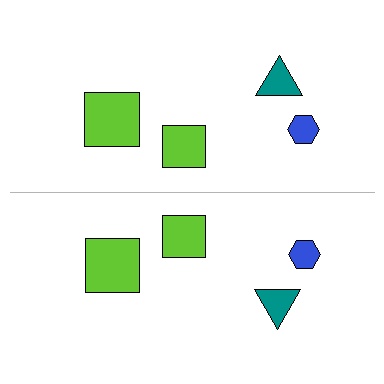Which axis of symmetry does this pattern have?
The pattern has a horizontal axis of symmetry running through the center of the image.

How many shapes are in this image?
There are 8 shapes in this image.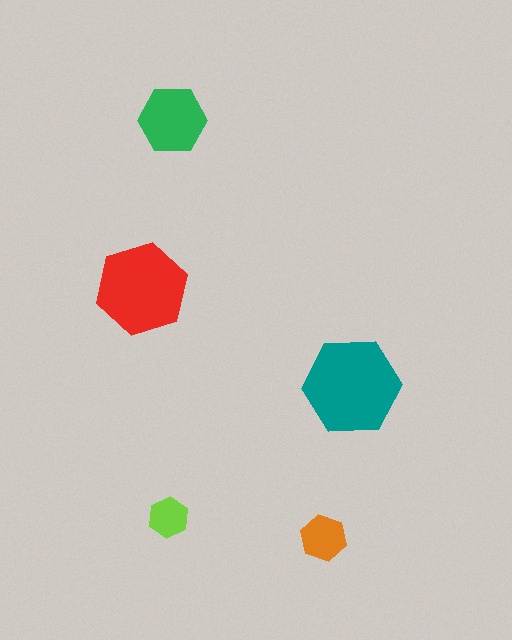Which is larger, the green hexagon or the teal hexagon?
The teal one.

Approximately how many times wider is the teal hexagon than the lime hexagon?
About 2.5 times wider.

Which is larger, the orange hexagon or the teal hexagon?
The teal one.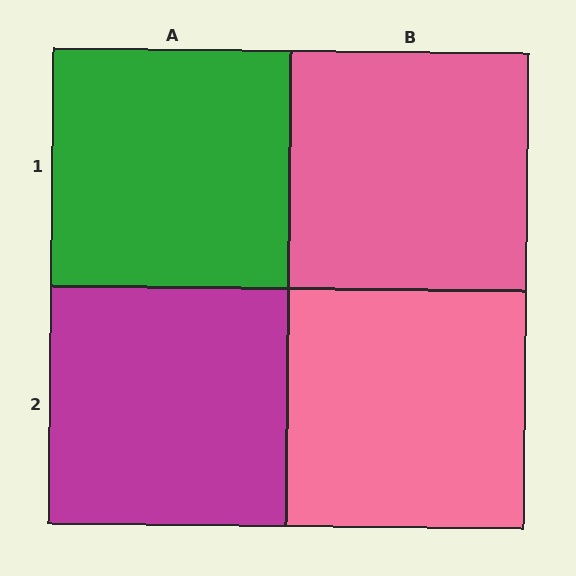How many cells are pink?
2 cells are pink.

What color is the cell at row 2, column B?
Pink.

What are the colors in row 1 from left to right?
Green, pink.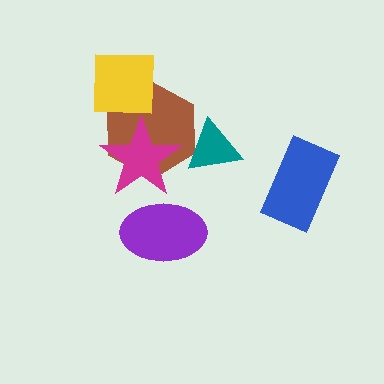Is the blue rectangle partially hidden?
No, no other shape covers it.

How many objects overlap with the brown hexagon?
3 objects overlap with the brown hexagon.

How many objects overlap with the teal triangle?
1 object overlaps with the teal triangle.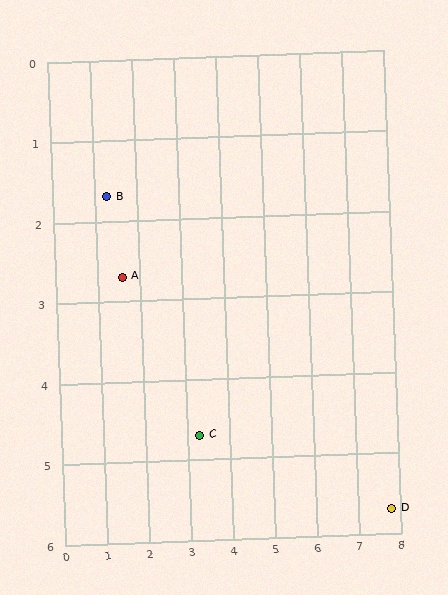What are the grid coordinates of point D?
Point D is at approximately (7.8, 5.7).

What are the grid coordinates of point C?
Point C is at approximately (3.3, 4.7).